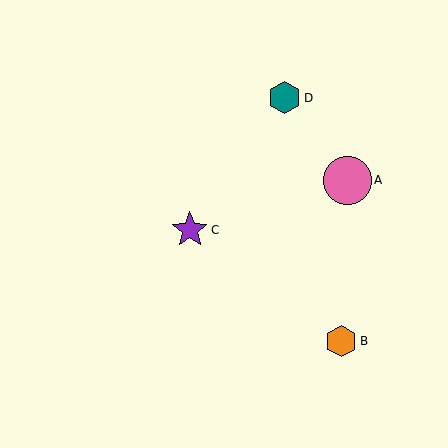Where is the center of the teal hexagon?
The center of the teal hexagon is at (285, 98).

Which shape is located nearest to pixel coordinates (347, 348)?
The orange hexagon (labeled B) at (341, 341) is nearest to that location.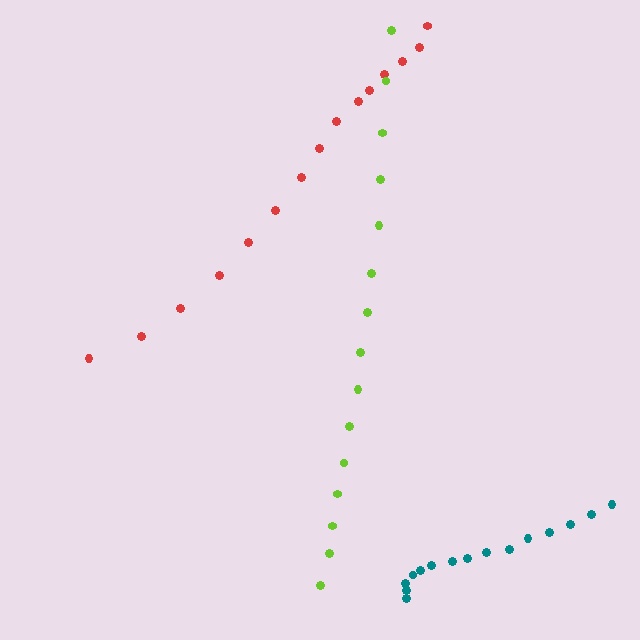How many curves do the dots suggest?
There are 3 distinct paths.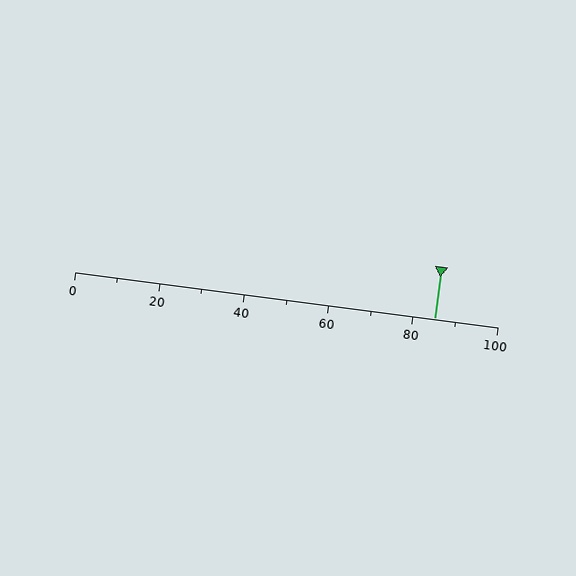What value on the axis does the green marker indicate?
The marker indicates approximately 85.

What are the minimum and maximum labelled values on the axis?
The axis runs from 0 to 100.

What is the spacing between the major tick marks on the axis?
The major ticks are spaced 20 apart.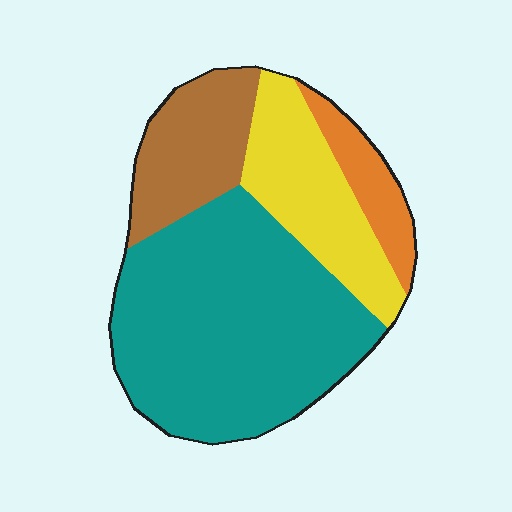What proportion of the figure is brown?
Brown takes up about one sixth (1/6) of the figure.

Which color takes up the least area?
Orange, at roughly 10%.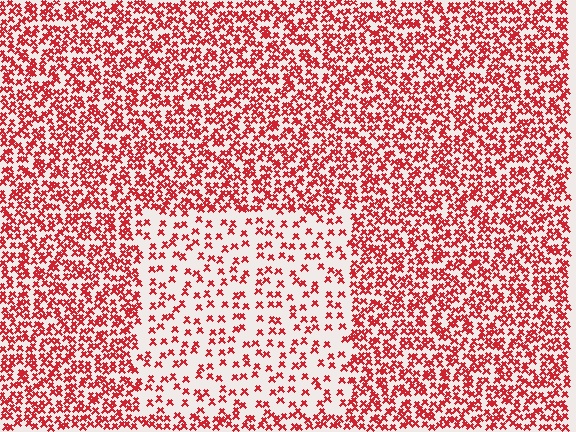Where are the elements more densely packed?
The elements are more densely packed outside the rectangle boundary.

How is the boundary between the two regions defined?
The boundary is defined by a change in element density (approximately 2.4x ratio). All elements are the same color, size, and shape.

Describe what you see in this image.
The image contains small red elements arranged at two different densities. A rectangle-shaped region is visible where the elements are less densely packed than the surrounding area.